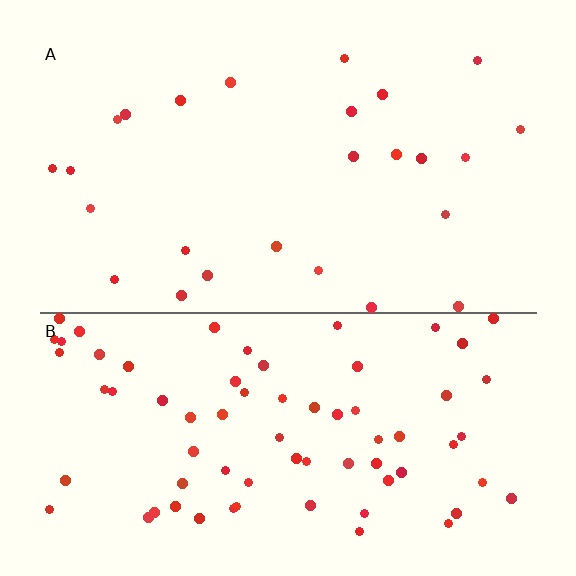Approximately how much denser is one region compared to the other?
Approximately 2.8× — region B over region A.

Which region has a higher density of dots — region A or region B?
B (the bottom).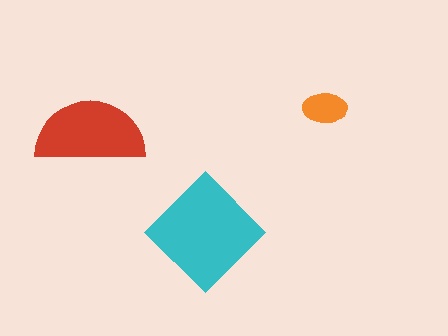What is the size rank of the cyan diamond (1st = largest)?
1st.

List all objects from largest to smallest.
The cyan diamond, the red semicircle, the orange ellipse.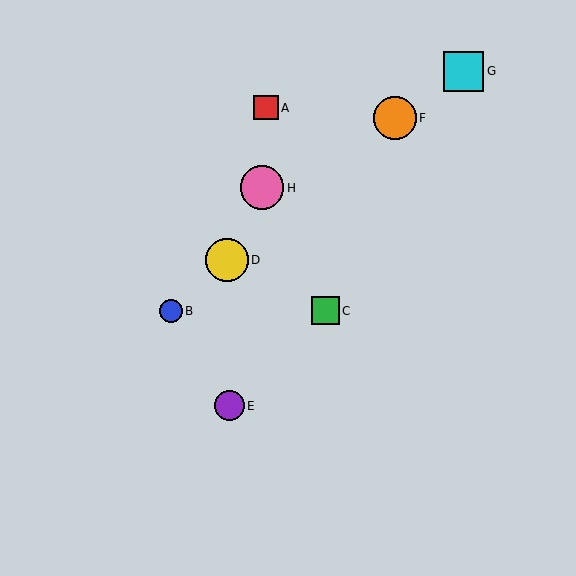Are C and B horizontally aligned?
Yes, both are at y≈311.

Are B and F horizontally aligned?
No, B is at y≈311 and F is at y≈118.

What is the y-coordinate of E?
Object E is at y≈406.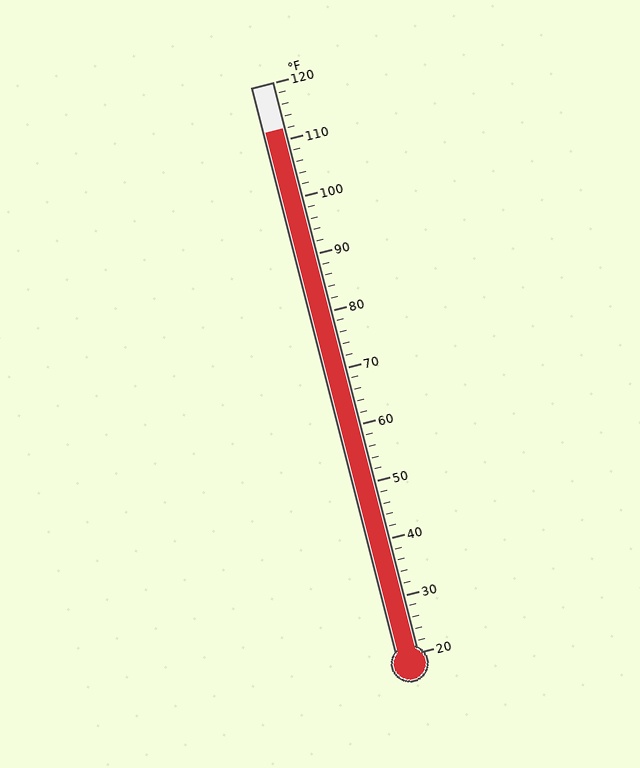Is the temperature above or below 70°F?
The temperature is above 70°F.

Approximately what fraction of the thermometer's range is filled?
The thermometer is filled to approximately 90% of its range.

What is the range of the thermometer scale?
The thermometer scale ranges from 20°F to 120°F.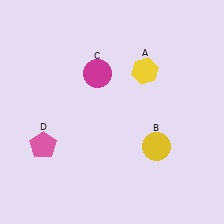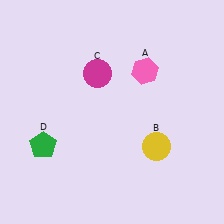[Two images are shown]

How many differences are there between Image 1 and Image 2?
There are 2 differences between the two images.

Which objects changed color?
A changed from yellow to pink. D changed from pink to green.